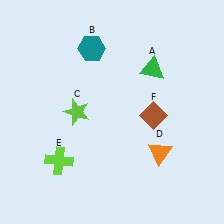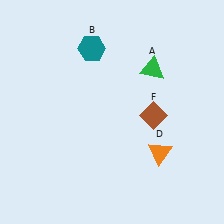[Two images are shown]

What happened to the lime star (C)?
The lime star (C) was removed in Image 2. It was in the top-left area of Image 1.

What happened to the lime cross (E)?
The lime cross (E) was removed in Image 2. It was in the bottom-left area of Image 1.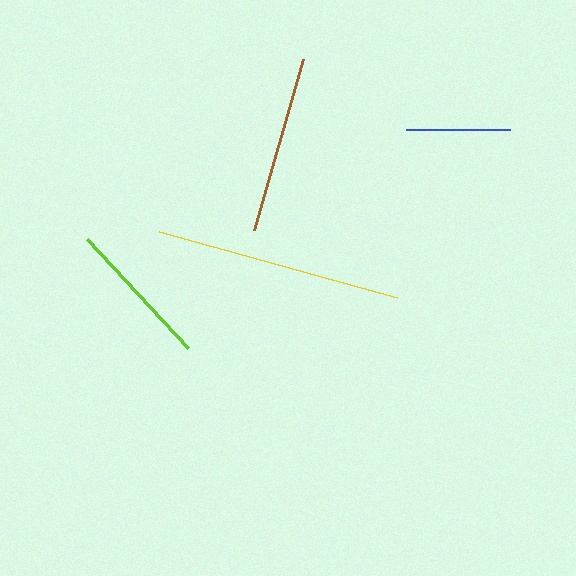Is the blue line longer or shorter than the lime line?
The lime line is longer than the blue line.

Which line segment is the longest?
The yellow line is the longest at approximately 248 pixels.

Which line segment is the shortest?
The blue line is the shortest at approximately 105 pixels.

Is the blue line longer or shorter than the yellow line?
The yellow line is longer than the blue line.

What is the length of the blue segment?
The blue segment is approximately 105 pixels long.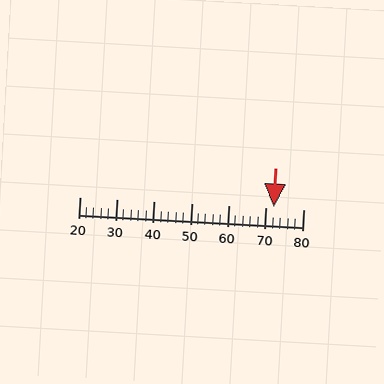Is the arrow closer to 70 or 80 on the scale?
The arrow is closer to 70.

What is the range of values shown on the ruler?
The ruler shows values from 20 to 80.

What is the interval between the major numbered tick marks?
The major tick marks are spaced 10 units apart.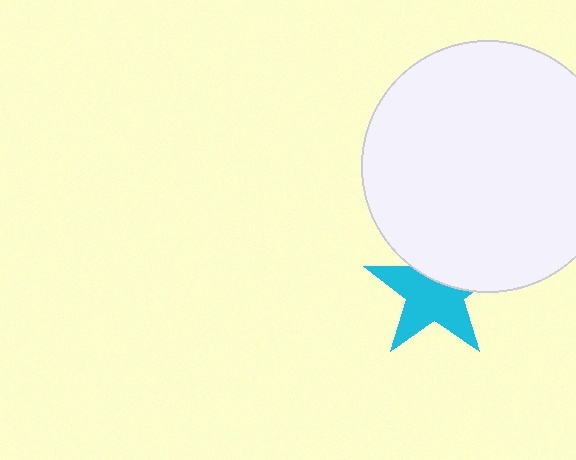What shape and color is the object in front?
The object in front is a white circle.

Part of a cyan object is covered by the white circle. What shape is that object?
It is a star.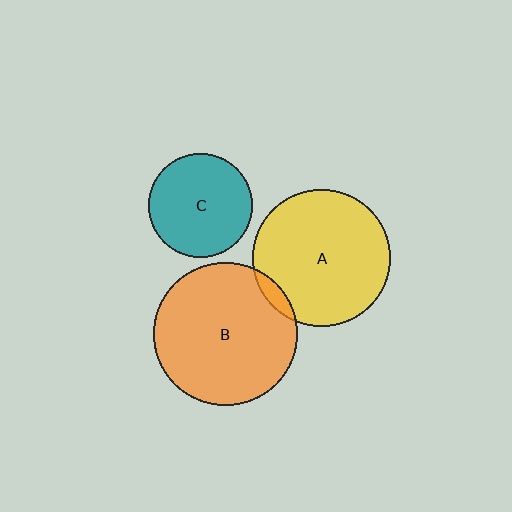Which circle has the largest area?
Circle B (orange).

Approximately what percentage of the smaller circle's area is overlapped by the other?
Approximately 5%.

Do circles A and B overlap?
Yes.